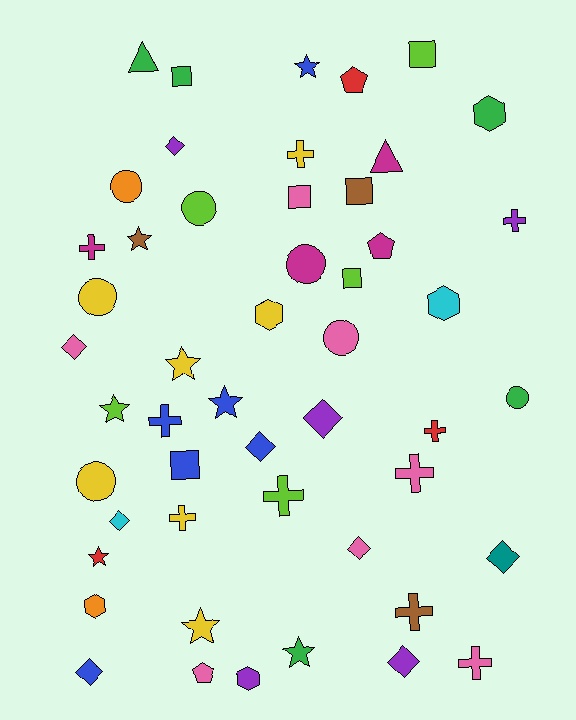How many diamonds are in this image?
There are 9 diamonds.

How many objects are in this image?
There are 50 objects.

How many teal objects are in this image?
There is 1 teal object.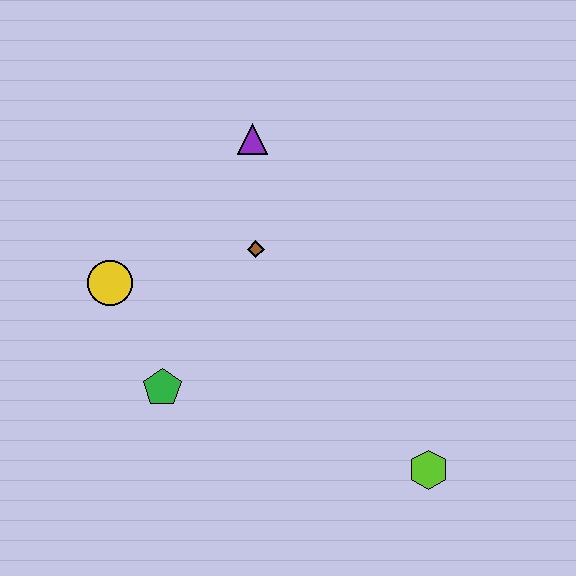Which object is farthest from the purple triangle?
The lime hexagon is farthest from the purple triangle.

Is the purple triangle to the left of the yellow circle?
No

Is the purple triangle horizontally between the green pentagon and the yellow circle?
No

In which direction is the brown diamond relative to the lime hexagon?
The brown diamond is above the lime hexagon.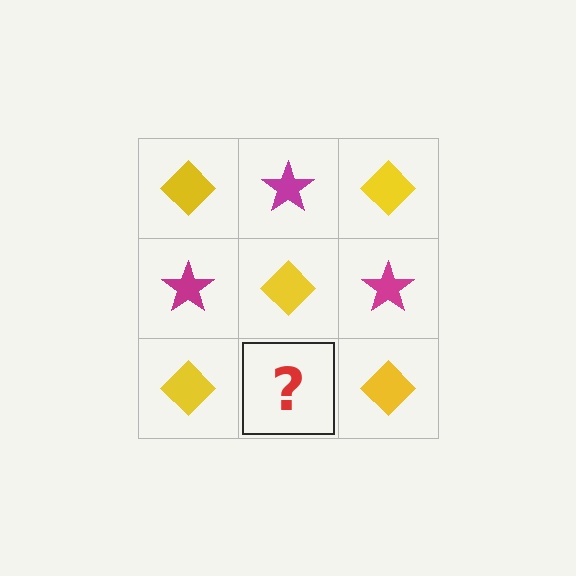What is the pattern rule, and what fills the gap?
The rule is that it alternates yellow diamond and magenta star in a checkerboard pattern. The gap should be filled with a magenta star.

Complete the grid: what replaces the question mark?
The question mark should be replaced with a magenta star.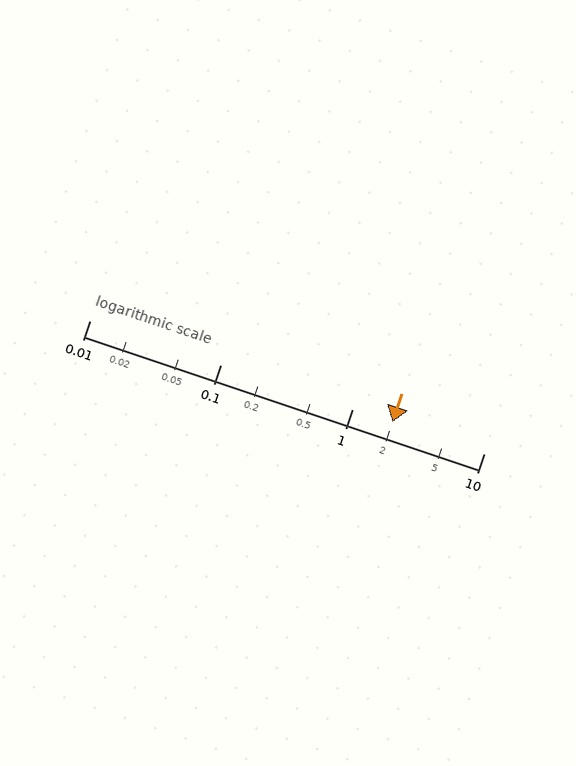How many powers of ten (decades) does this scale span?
The scale spans 3 decades, from 0.01 to 10.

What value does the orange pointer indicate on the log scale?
The pointer indicates approximately 2.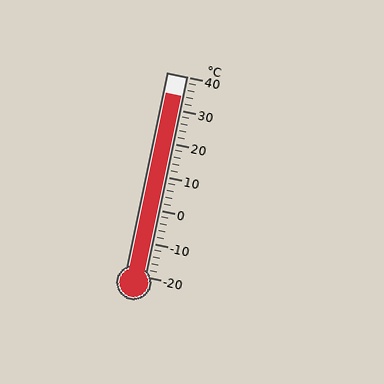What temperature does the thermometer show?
The thermometer shows approximately 34°C.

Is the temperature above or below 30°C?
The temperature is above 30°C.